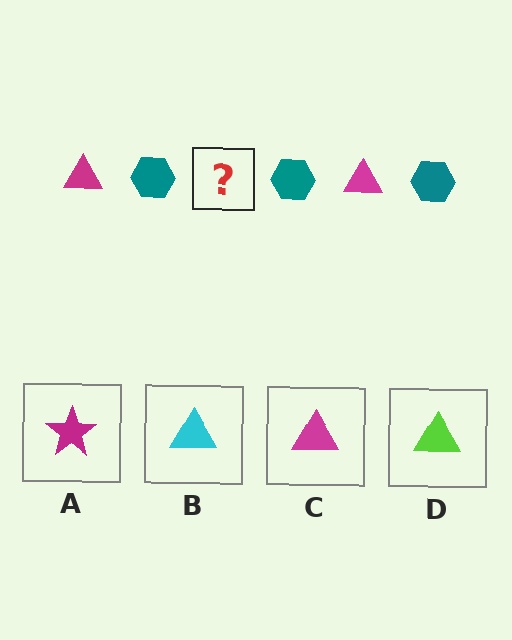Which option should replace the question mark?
Option C.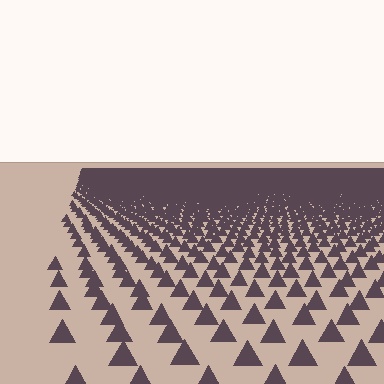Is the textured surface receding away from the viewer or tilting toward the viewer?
The surface is receding away from the viewer. Texture elements get smaller and denser toward the top.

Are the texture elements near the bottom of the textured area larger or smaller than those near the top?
Larger. Near the bottom, elements are closer to the viewer and appear at a bigger on-screen size.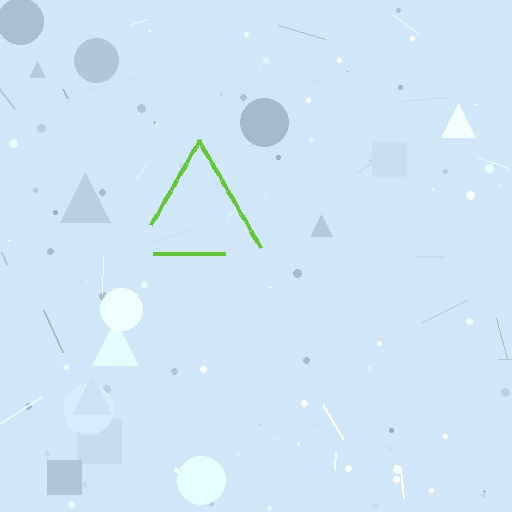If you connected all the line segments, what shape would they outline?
They would outline a triangle.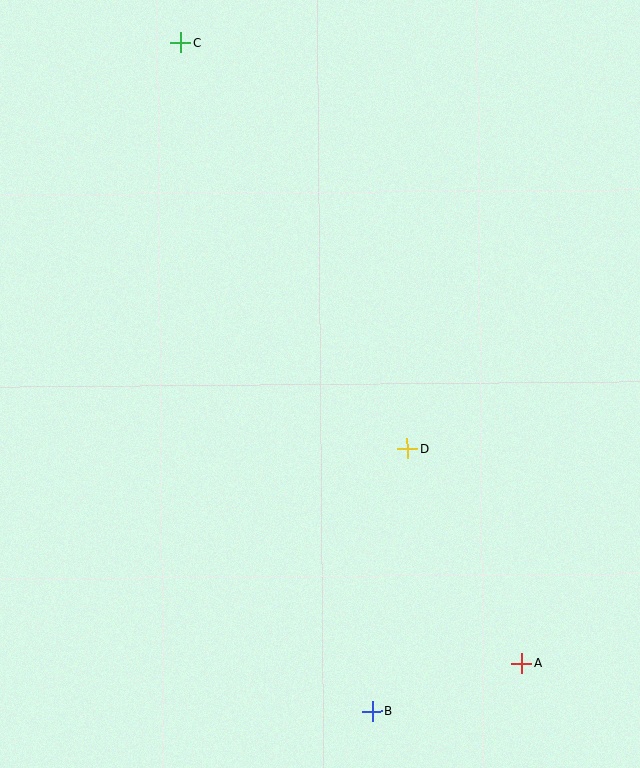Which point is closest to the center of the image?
Point D at (407, 449) is closest to the center.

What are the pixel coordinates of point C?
Point C is at (181, 43).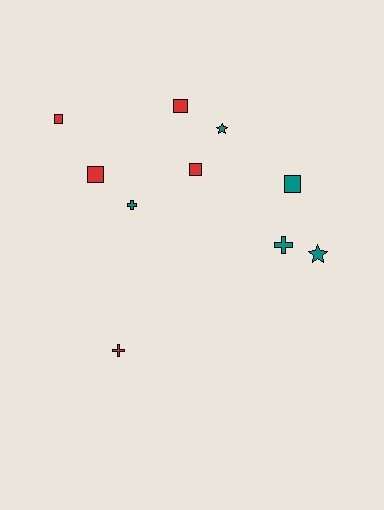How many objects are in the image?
There are 10 objects.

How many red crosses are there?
There is 1 red cross.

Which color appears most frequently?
Red, with 5 objects.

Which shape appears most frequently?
Square, with 5 objects.